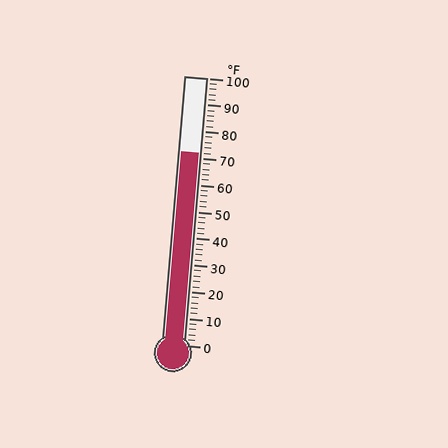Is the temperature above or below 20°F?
The temperature is above 20°F.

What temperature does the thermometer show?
The thermometer shows approximately 72°F.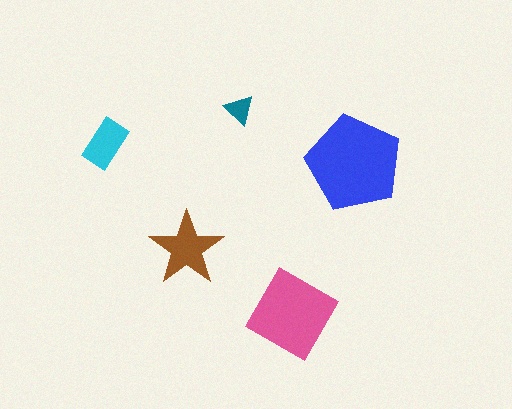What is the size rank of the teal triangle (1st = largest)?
5th.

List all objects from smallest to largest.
The teal triangle, the cyan rectangle, the brown star, the pink diamond, the blue pentagon.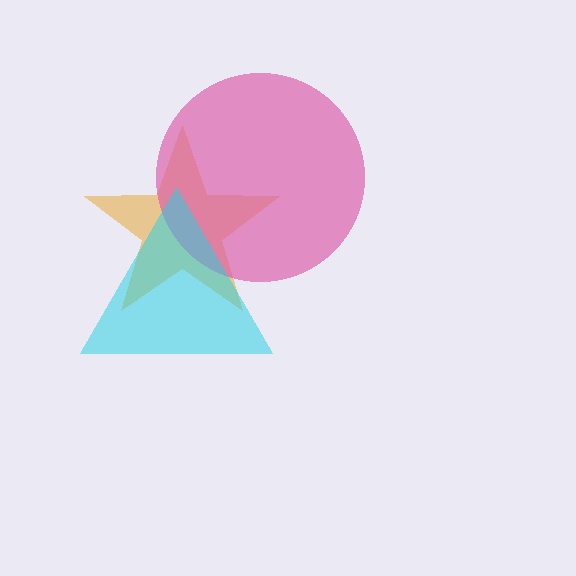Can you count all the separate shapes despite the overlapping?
Yes, there are 3 separate shapes.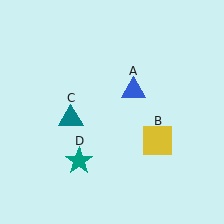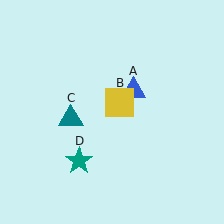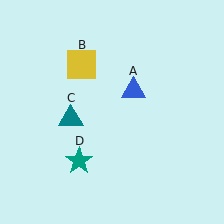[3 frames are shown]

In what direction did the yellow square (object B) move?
The yellow square (object B) moved up and to the left.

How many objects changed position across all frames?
1 object changed position: yellow square (object B).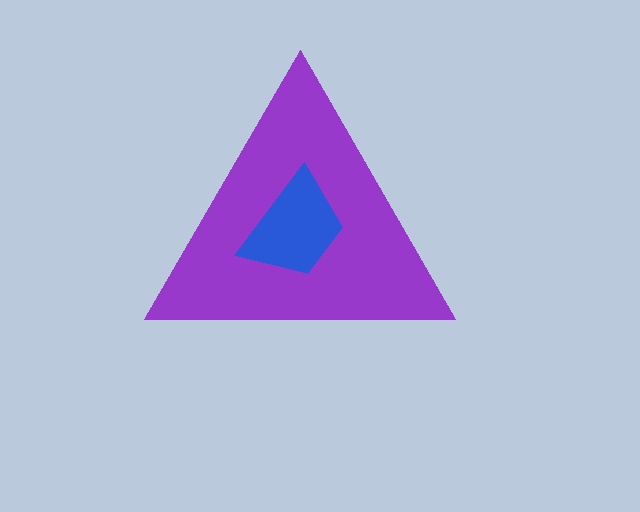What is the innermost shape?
The blue trapezoid.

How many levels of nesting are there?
2.